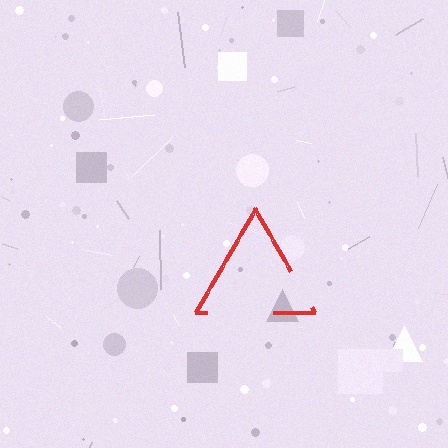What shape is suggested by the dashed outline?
The dashed outline suggests a triangle.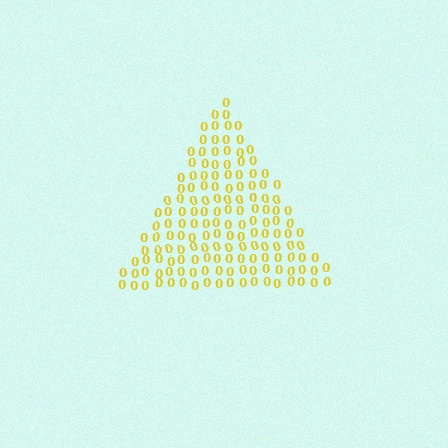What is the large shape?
The large shape is a triangle.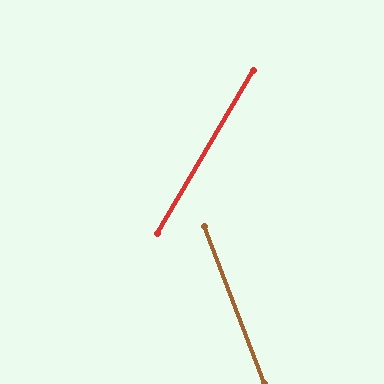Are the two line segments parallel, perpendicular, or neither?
Neither parallel nor perpendicular — they differ by about 51°.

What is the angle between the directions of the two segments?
Approximately 51 degrees.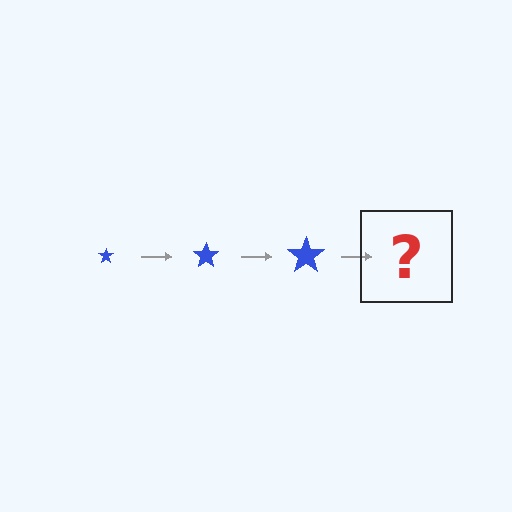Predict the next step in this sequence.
The next step is a blue star, larger than the previous one.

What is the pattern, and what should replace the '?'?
The pattern is that the star gets progressively larger each step. The '?' should be a blue star, larger than the previous one.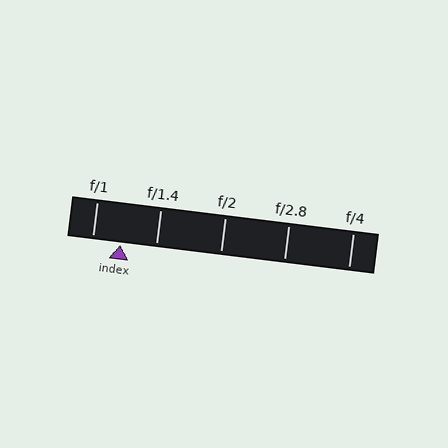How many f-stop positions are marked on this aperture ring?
There are 5 f-stop positions marked.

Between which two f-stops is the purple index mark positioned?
The index mark is between f/1 and f/1.4.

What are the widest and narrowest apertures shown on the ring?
The widest aperture shown is f/1 and the narrowest is f/4.